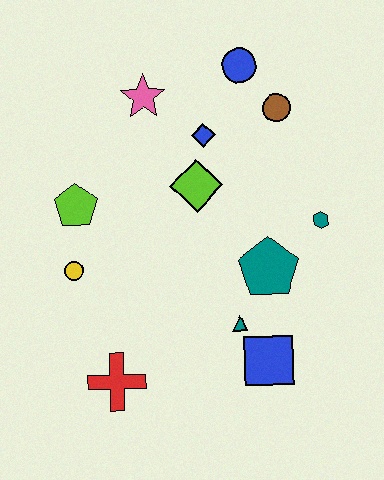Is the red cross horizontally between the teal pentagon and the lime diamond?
No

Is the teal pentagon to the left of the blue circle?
No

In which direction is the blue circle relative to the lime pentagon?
The blue circle is to the right of the lime pentagon.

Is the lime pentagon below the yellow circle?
No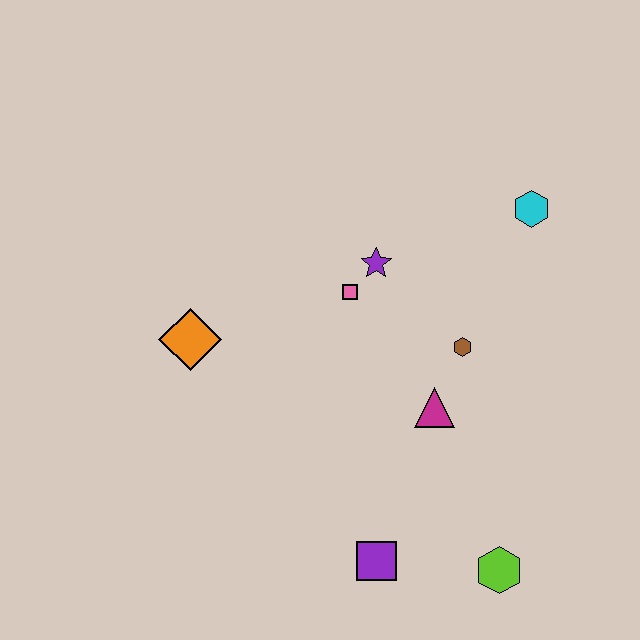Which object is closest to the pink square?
The purple star is closest to the pink square.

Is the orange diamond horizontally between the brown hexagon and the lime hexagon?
No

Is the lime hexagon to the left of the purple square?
No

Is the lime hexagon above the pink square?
No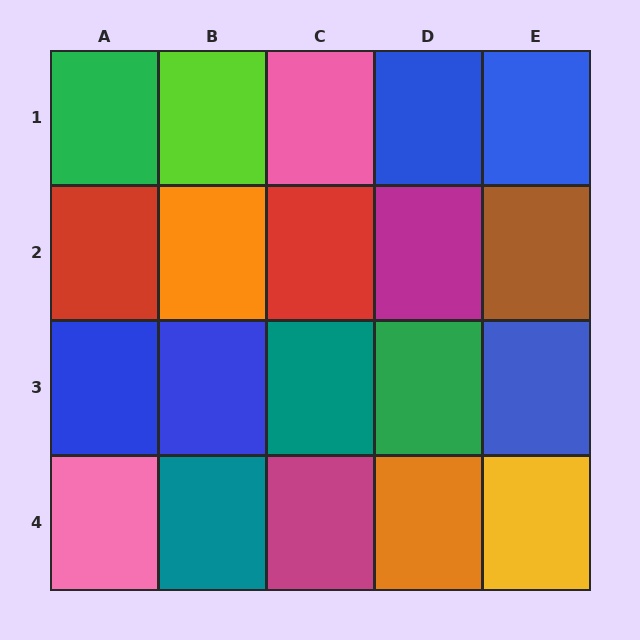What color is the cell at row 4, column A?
Pink.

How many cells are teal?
2 cells are teal.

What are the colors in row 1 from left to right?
Green, lime, pink, blue, blue.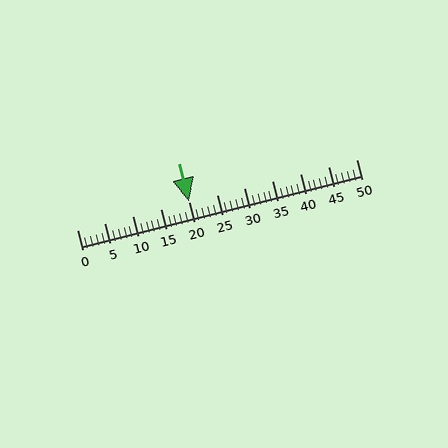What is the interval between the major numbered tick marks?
The major tick marks are spaced 5 units apart.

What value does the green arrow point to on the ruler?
The green arrow points to approximately 20.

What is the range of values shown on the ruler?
The ruler shows values from 0 to 50.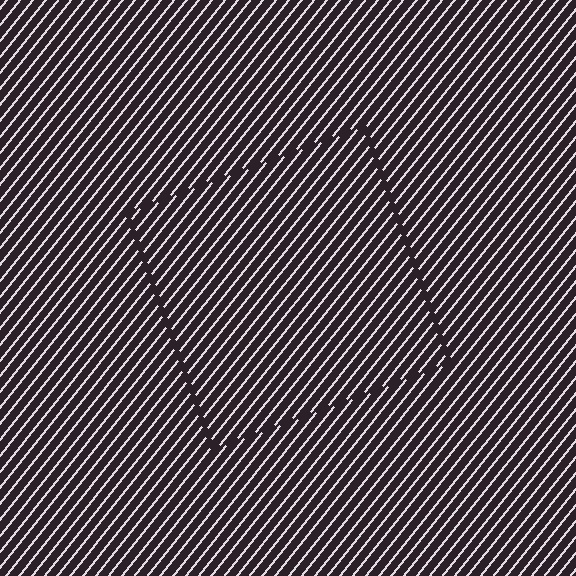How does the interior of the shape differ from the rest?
The interior of the shape contains the same grating, shifted by half a period — the contour is defined by the phase discontinuity where line-ends from the inner and outer gratings abut.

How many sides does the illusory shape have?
4 sides — the line-ends trace a square.